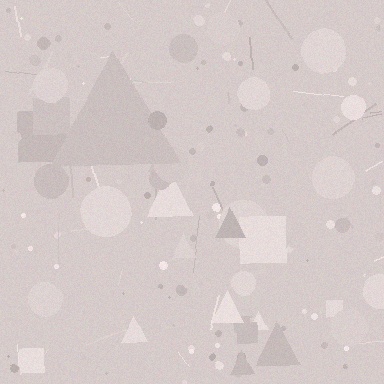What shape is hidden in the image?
A triangle is hidden in the image.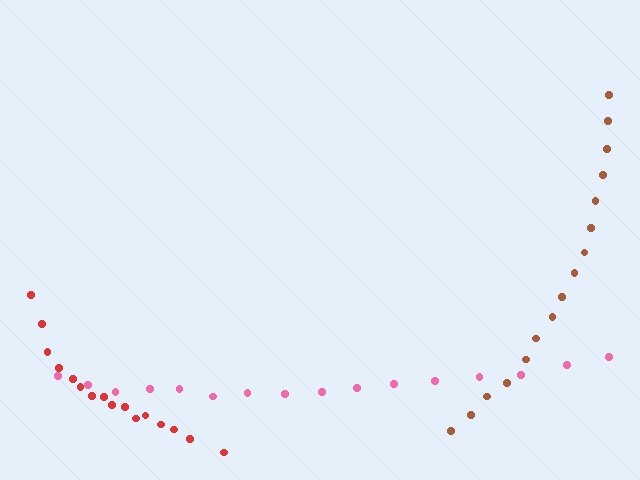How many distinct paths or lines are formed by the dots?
There are 3 distinct paths.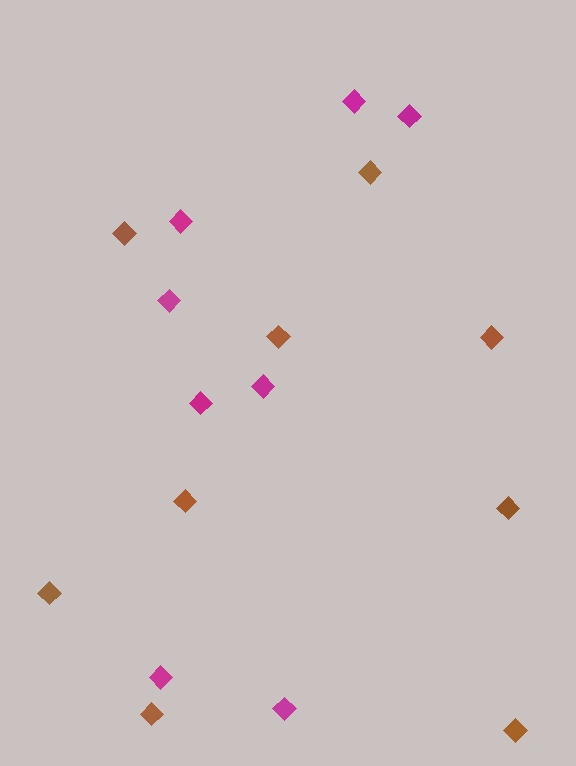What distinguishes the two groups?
There are 2 groups: one group of magenta diamonds (8) and one group of brown diamonds (9).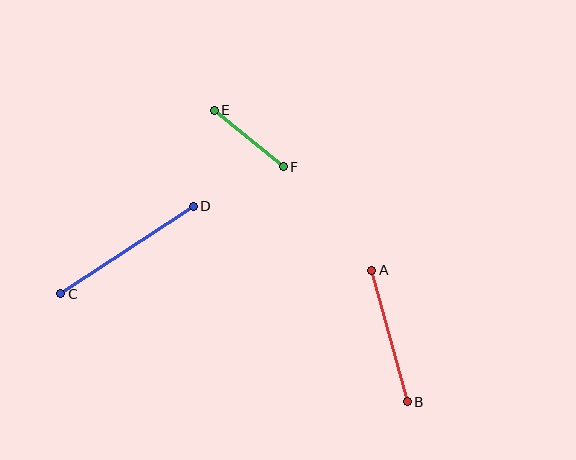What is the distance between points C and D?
The distance is approximately 159 pixels.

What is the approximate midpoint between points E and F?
The midpoint is at approximately (249, 138) pixels.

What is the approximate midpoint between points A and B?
The midpoint is at approximately (390, 336) pixels.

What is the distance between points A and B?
The distance is approximately 137 pixels.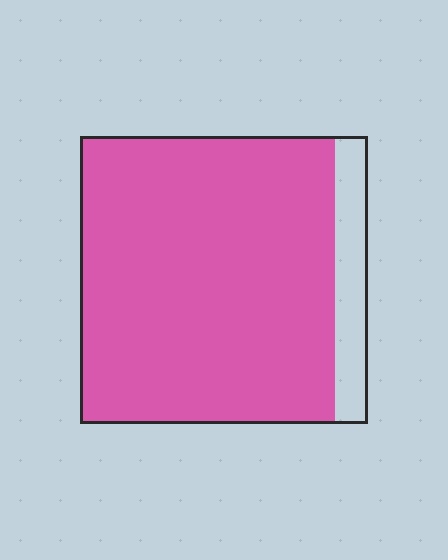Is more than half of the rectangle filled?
Yes.